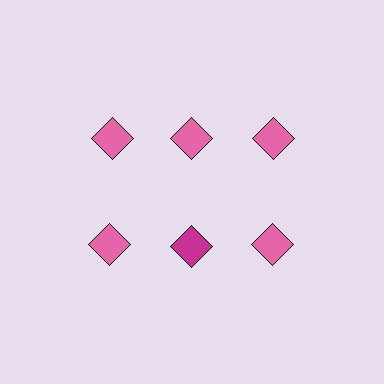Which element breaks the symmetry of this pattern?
The magenta diamond in the second row, second from left column breaks the symmetry. All other shapes are pink diamonds.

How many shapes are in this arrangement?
There are 6 shapes arranged in a grid pattern.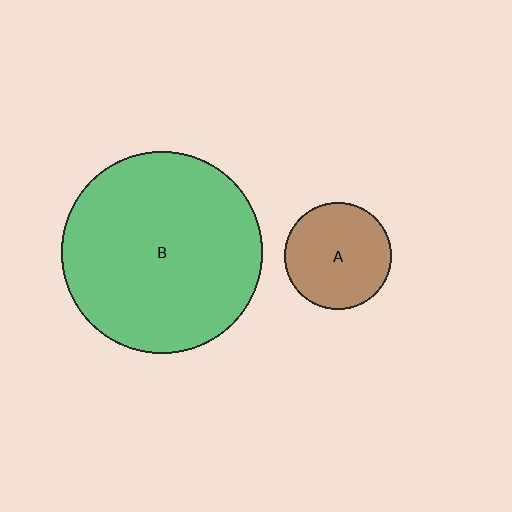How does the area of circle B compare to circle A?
Approximately 3.6 times.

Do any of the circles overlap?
No, none of the circles overlap.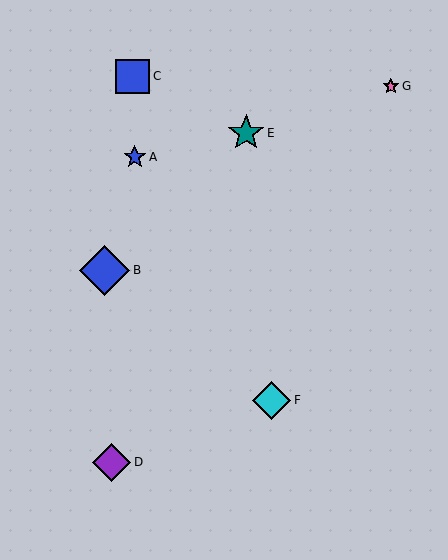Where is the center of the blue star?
The center of the blue star is at (135, 157).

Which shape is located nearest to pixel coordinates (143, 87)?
The blue square (labeled C) at (133, 76) is nearest to that location.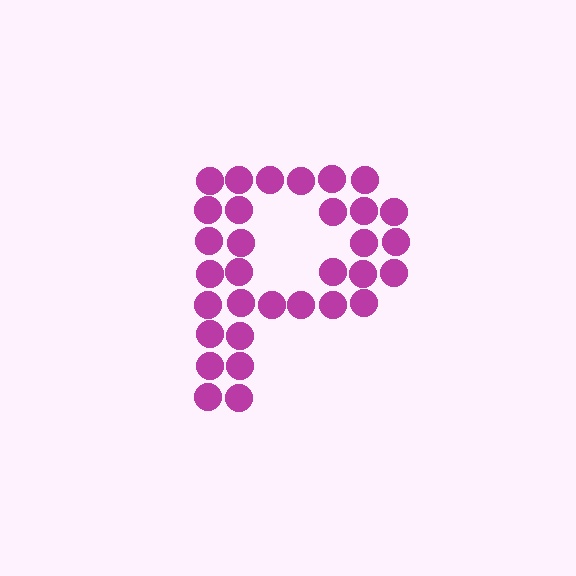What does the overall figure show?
The overall figure shows the letter P.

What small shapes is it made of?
It is made of small circles.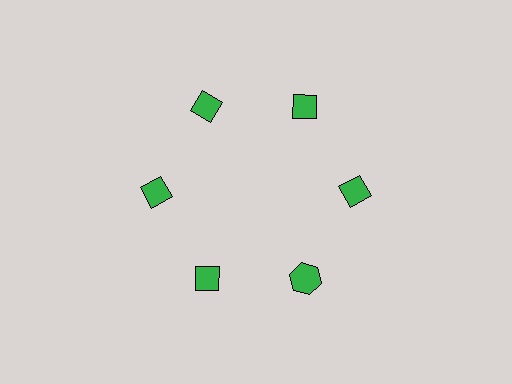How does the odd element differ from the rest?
It has a different shape: hexagon instead of diamond.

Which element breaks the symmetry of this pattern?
The green hexagon at roughly the 5 o'clock position breaks the symmetry. All other shapes are green diamonds.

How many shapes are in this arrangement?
There are 6 shapes arranged in a ring pattern.